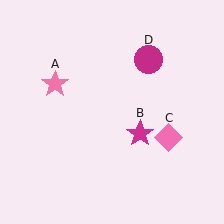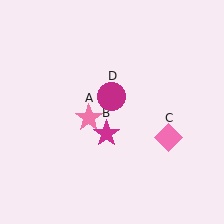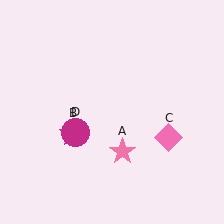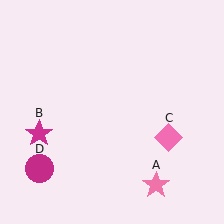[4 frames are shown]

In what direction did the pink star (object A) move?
The pink star (object A) moved down and to the right.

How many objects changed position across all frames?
3 objects changed position: pink star (object A), magenta star (object B), magenta circle (object D).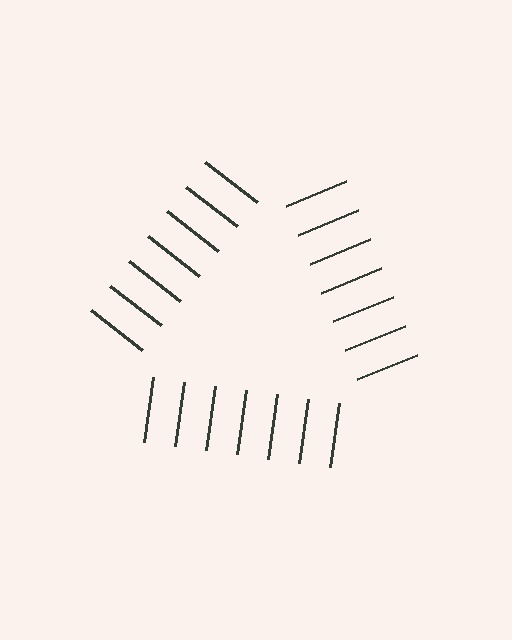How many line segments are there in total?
21 — 7 along each of the 3 edges.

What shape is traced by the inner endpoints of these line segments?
An illusory triangle — the line segments terminate on its edges but no continuous stroke is drawn.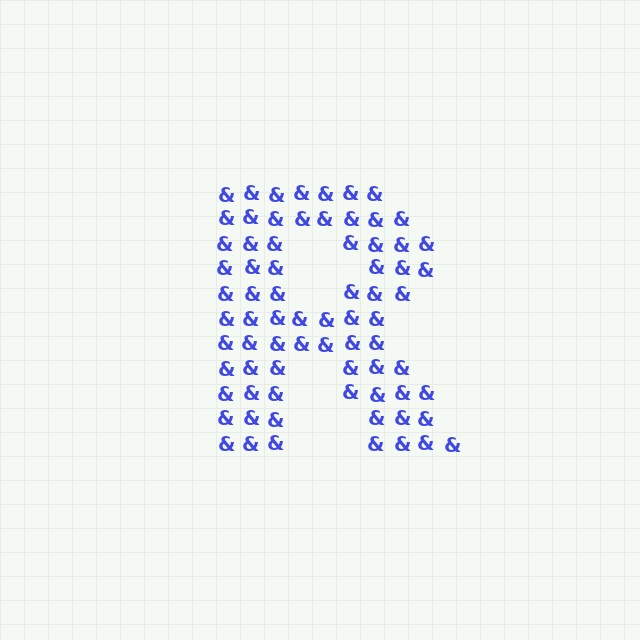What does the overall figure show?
The overall figure shows the letter R.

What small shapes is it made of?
It is made of small ampersands.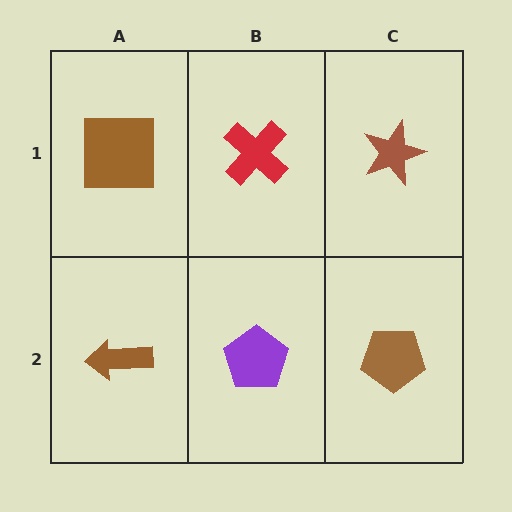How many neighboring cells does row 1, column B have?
3.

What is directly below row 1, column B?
A purple pentagon.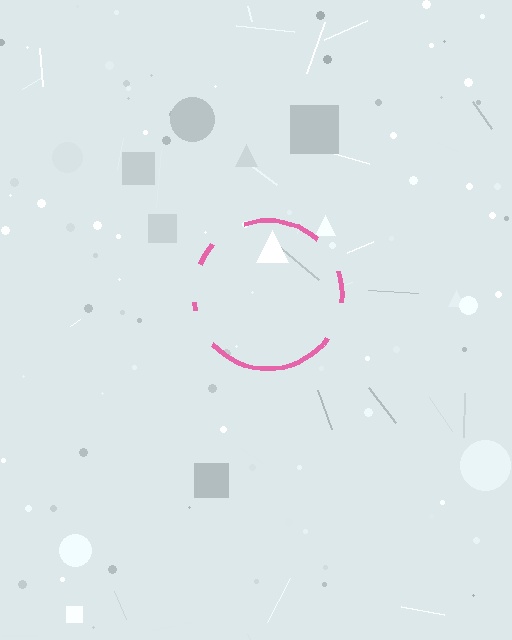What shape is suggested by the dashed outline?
The dashed outline suggests a circle.